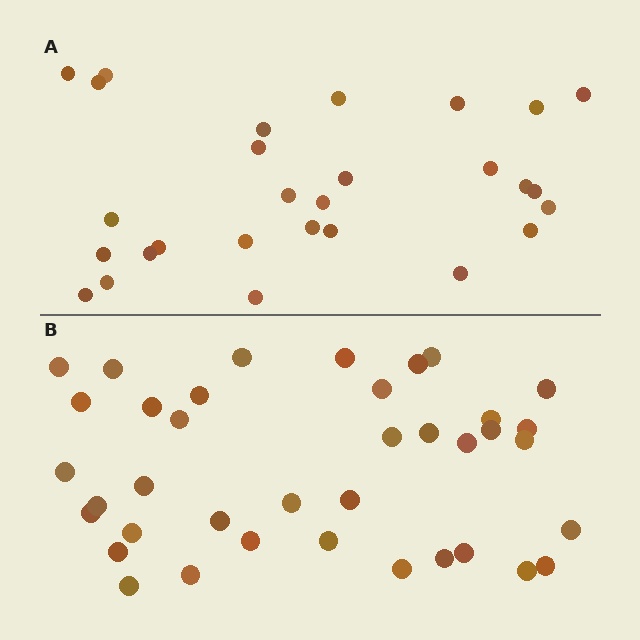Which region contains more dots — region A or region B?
Region B (the bottom region) has more dots.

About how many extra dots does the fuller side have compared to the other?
Region B has roughly 10 or so more dots than region A.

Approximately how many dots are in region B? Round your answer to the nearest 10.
About 40 dots. (The exact count is 38, which rounds to 40.)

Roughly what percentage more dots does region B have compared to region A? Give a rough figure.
About 35% more.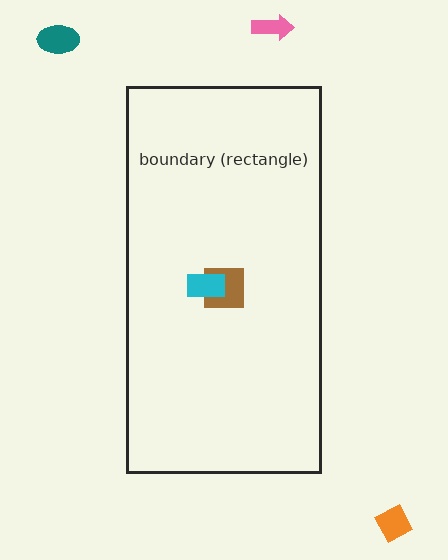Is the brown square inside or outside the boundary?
Inside.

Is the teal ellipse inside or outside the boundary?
Outside.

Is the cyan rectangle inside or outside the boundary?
Inside.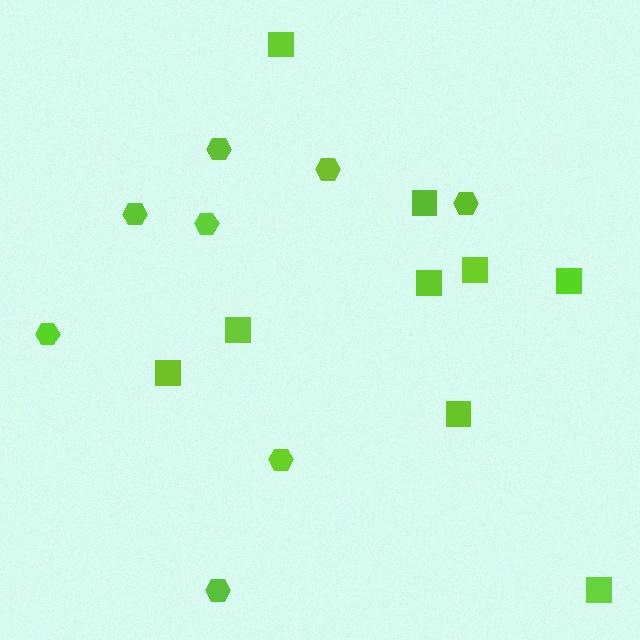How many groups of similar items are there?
There are 2 groups: one group of squares (9) and one group of hexagons (8).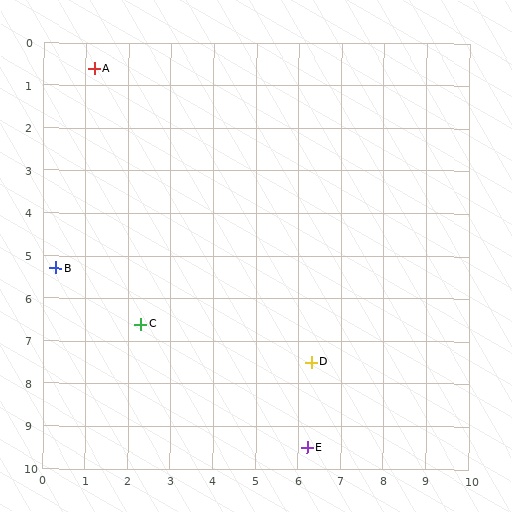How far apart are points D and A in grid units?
Points D and A are about 8.6 grid units apart.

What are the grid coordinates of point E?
Point E is at approximately (6.2, 9.5).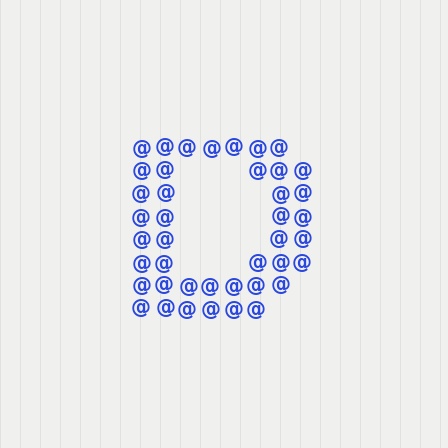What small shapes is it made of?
It is made of small at signs.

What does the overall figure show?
The overall figure shows the letter D.